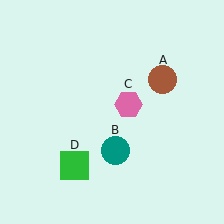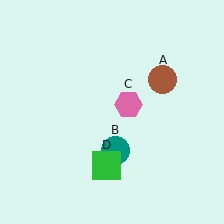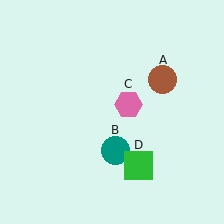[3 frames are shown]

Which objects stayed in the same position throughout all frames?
Brown circle (object A) and teal circle (object B) and pink hexagon (object C) remained stationary.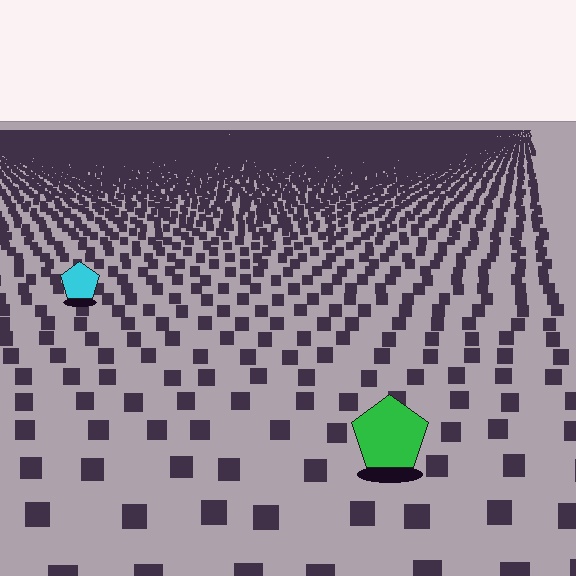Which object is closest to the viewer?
The green pentagon is closest. The texture marks near it are larger and more spread out.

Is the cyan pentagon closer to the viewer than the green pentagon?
No. The green pentagon is closer — you can tell from the texture gradient: the ground texture is coarser near it.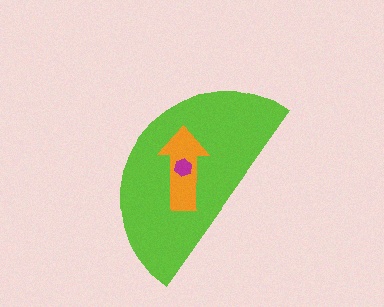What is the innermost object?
The magenta hexagon.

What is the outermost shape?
The lime semicircle.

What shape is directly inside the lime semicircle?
The orange arrow.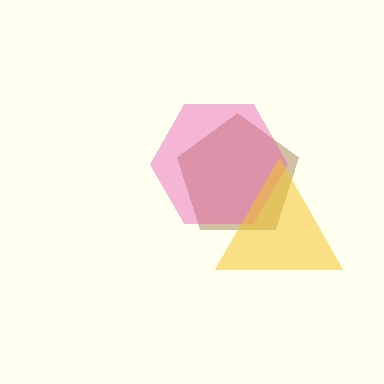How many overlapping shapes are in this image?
There are 3 overlapping shapes in the image.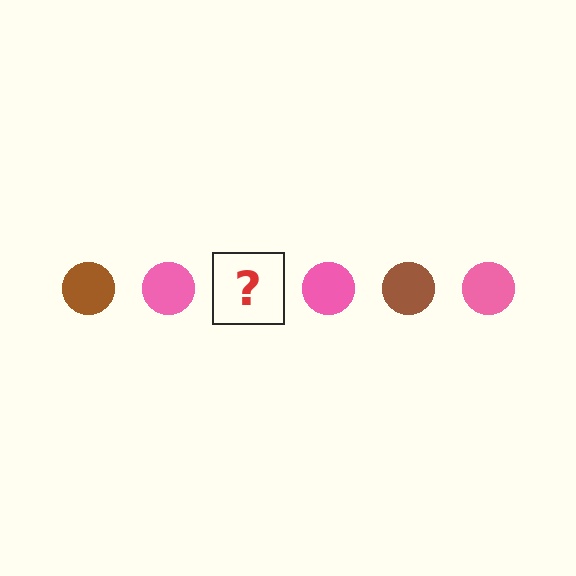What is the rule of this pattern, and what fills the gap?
The rule is that the pattern cycles through brown, pink circles. The gap should be filled with a brown circle.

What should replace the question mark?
The question mark should be replaced with a brown circle.